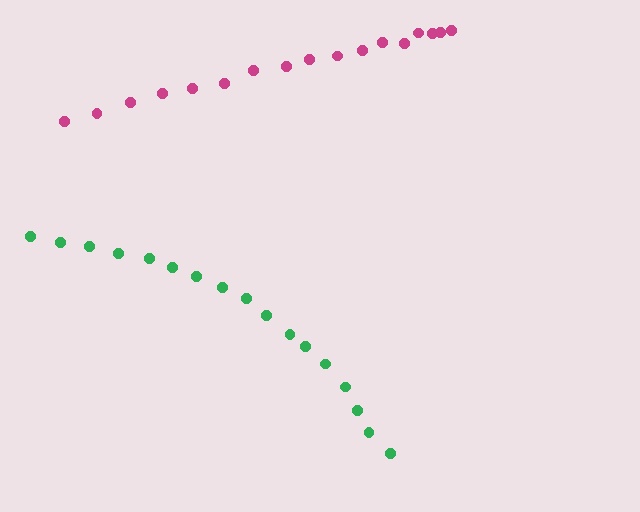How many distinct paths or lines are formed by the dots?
There are 2 distinct paths.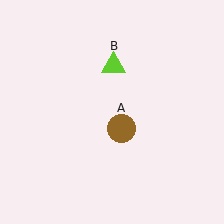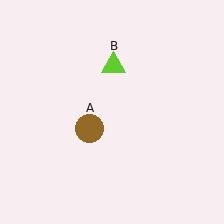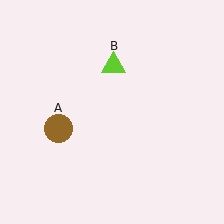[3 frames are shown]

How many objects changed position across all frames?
1 object changed position: brown circle (object A).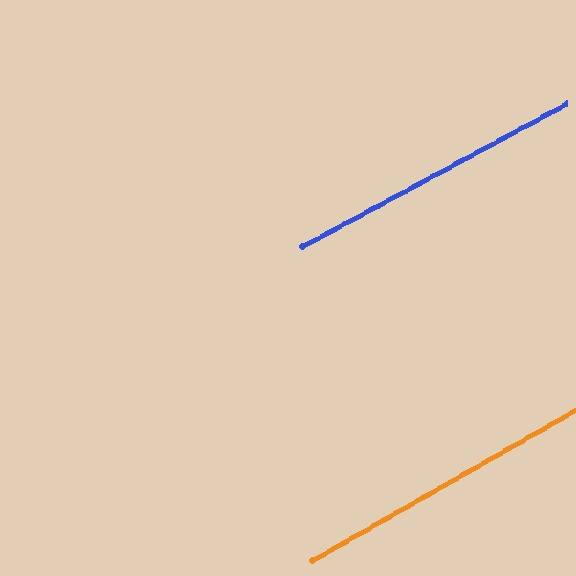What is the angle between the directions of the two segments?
Approximately 1 degree.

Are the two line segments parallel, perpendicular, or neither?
Parallel — their directions differ by only 1.3°.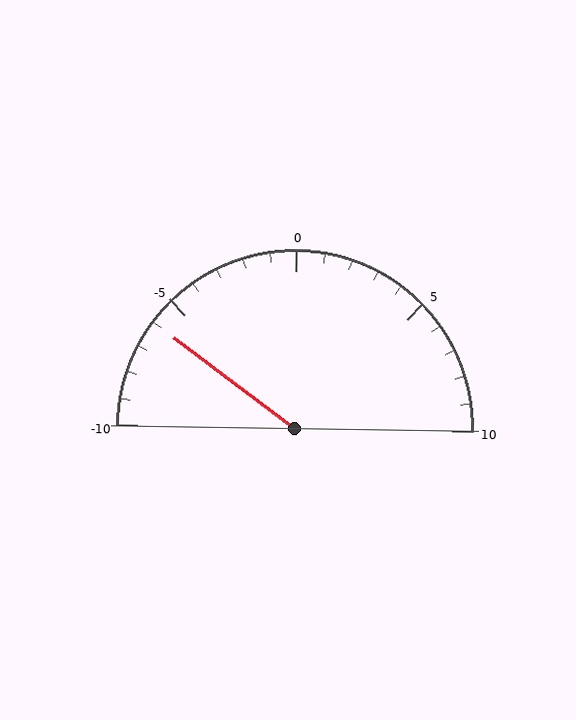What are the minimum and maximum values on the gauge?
The gauge ranges from -10 to 10.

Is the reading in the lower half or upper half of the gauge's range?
The reading is in the lower half of the range (-10 to 10).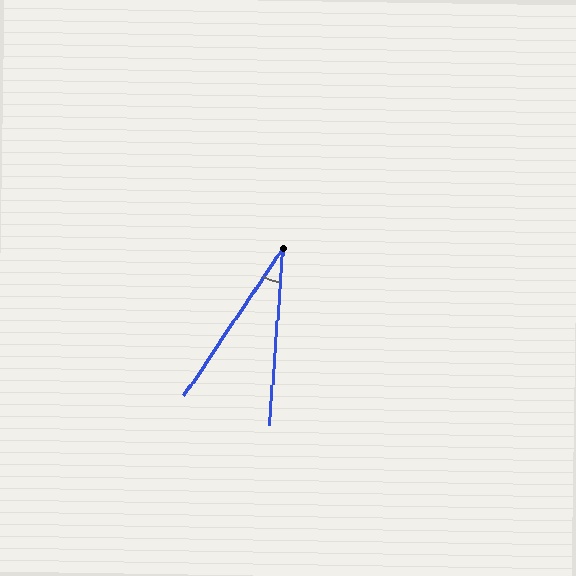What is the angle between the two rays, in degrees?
Approximately 29 degrees.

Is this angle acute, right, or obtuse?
It is acute.